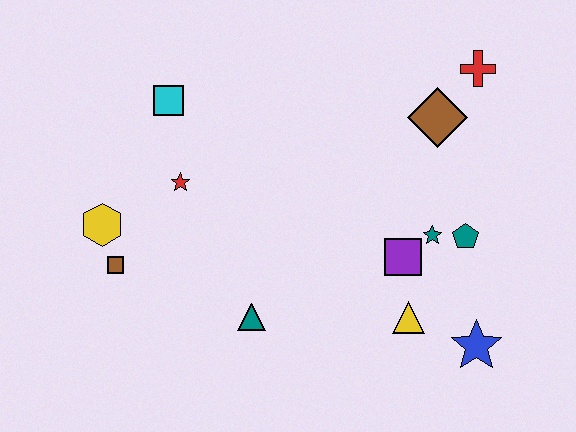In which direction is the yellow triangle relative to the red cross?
The yellow triangle is below the red cross.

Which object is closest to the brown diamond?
The red cross is closest to the brown diamond.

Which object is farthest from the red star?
The blue star is farthest from the red star.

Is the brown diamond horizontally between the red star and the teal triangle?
No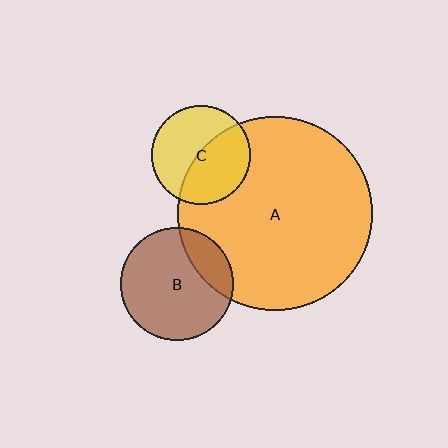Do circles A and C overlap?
Yes.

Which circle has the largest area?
Circle A (orange).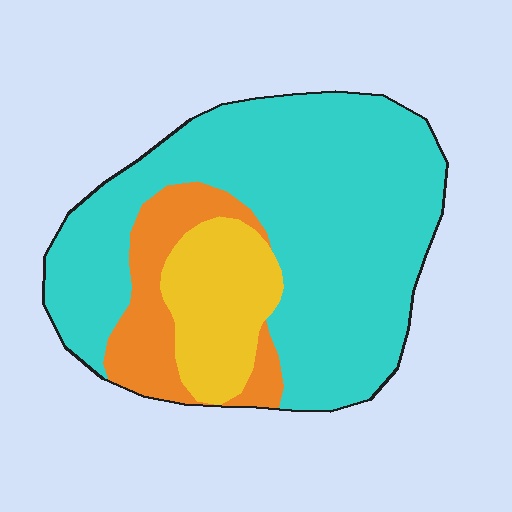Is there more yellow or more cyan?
Cyan.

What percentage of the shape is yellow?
Yellow covers about 15% of the shape.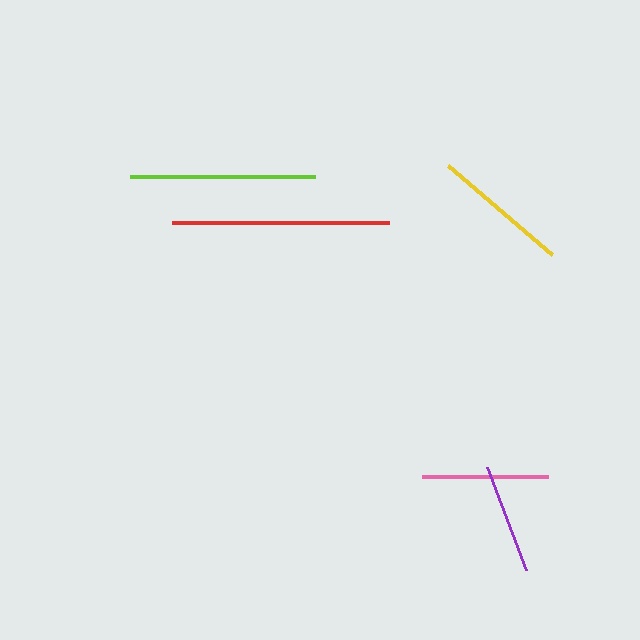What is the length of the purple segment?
The purple segment is approximately 110 pixels long.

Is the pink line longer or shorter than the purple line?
The pink line is longer than the purple line.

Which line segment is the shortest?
The purple line is the shortest at approximately 110 pixels.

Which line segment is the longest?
The red line is the longest at approximately 217 pixels.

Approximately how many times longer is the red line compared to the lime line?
The red line is approximately 1.2 times the length of the lime line.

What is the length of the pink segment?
The pink segment is approximately 125 pixels long.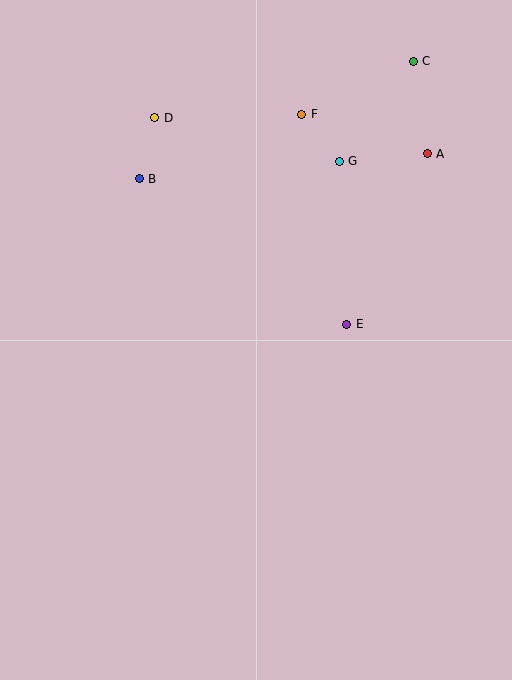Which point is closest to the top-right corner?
Point C is closest to the top-right corner.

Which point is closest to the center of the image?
Point E at (347, 324) is closest to the center.